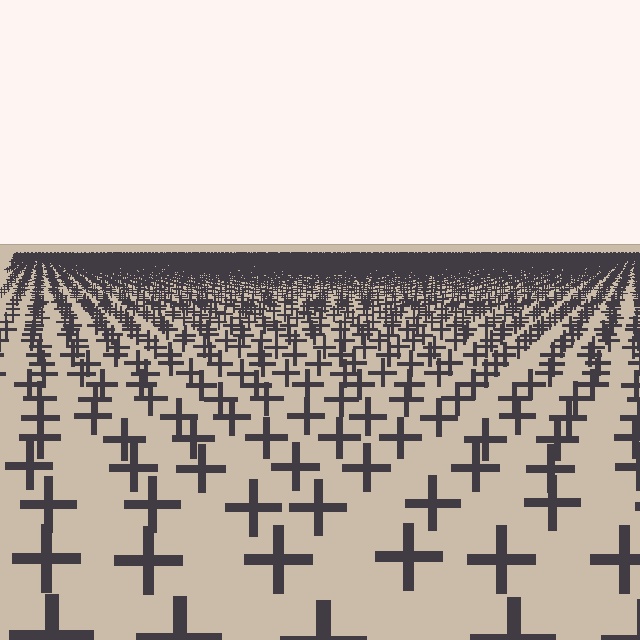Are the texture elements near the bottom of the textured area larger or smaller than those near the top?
Larger. Near the bottom, elements are closer to the viewer and appear at a bigger on-screen size.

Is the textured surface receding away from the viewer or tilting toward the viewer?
The surface is receding away from the viewer. Texture elements get smaller and denser toward the top.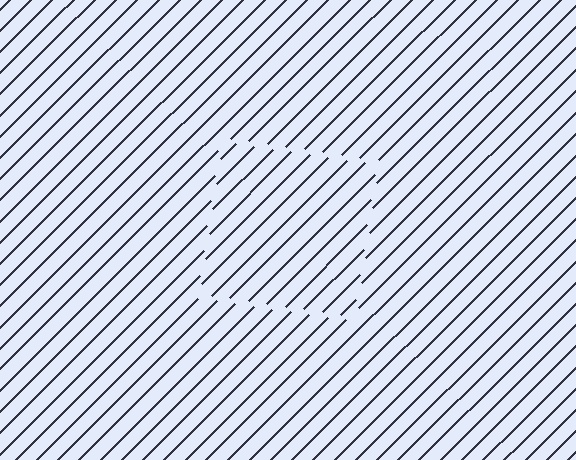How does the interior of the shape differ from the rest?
The interior of the shape contains the same grating, shifted by half a period — the contour is defined by the phase discontinuity where line-ends from the inner and outer gratings abut.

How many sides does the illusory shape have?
4 sides — the line-ends trace a square.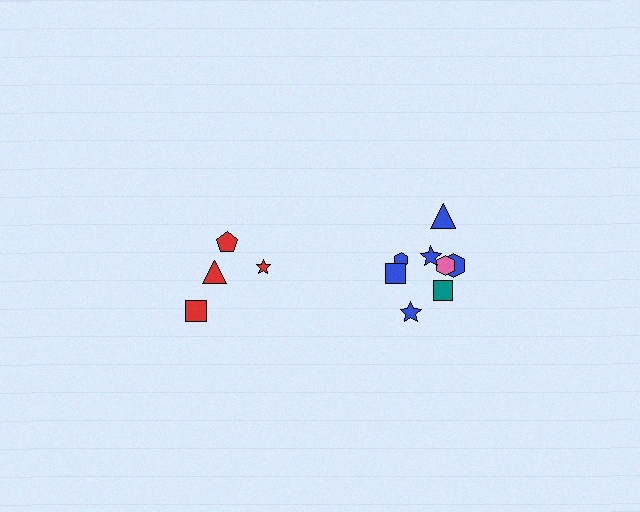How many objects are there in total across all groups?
There are 12 objects.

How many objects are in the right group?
There are 8 objects.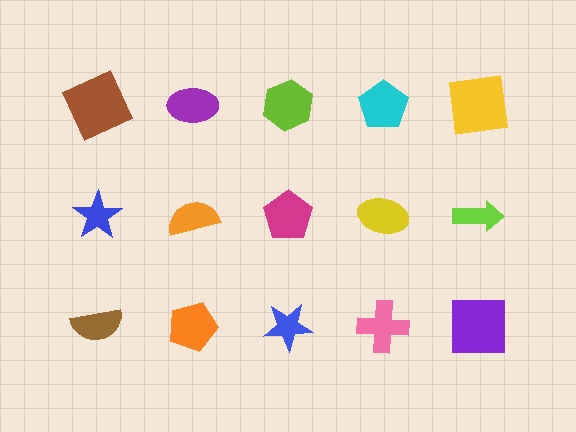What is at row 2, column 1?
A blue star.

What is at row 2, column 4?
A yellow ellipse.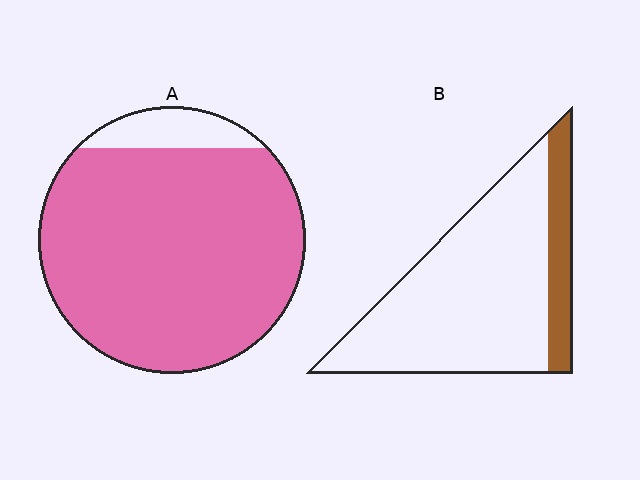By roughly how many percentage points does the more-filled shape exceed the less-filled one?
By roughly 70 percentage points (A over B).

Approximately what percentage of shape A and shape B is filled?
A is approximately 90% and B is approximately 20%.